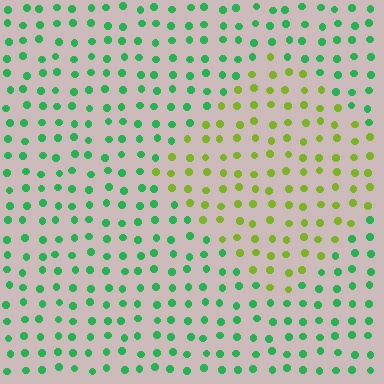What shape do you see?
I see a diamond.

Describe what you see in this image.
The image is filled with small green elements in a uniform arrangement. A diamond-shaped region is visible where the elements are tinted to a slightly different hue, forming a subtle color boundary.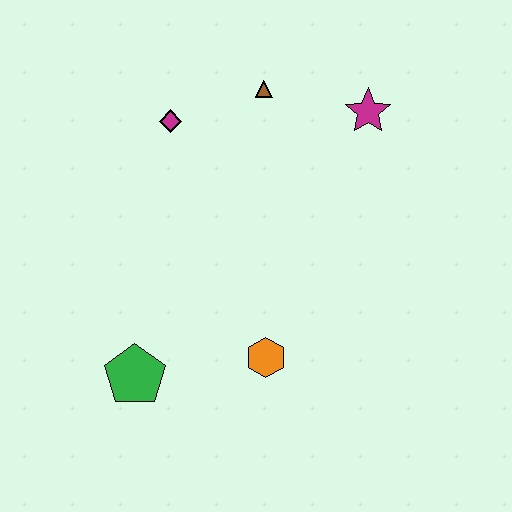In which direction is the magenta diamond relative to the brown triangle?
The magenta diamond is to the left of the brown triangle.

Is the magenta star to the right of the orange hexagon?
Yes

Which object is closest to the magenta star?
The brown triangle is closest to the magenta star.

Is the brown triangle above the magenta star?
Yes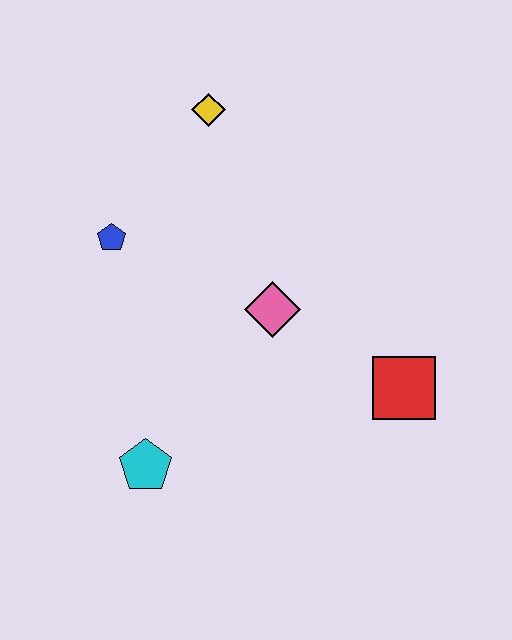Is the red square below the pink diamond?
Yes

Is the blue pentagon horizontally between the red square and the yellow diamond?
No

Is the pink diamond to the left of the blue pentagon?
No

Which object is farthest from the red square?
The yellow diamond is farthest from the red square.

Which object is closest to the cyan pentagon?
The pink diamond is closest to the cyan pentagon.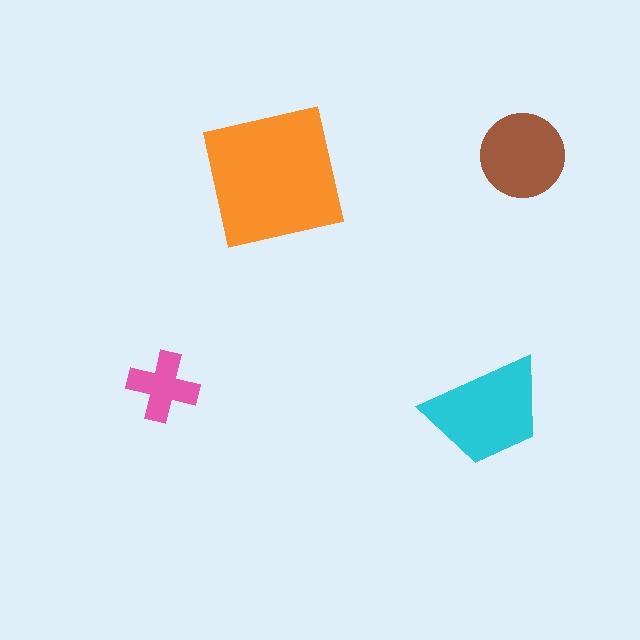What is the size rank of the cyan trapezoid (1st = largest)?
2nd.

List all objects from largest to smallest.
The orange square, the cyan trapezoid, the brown circle, the pink cross.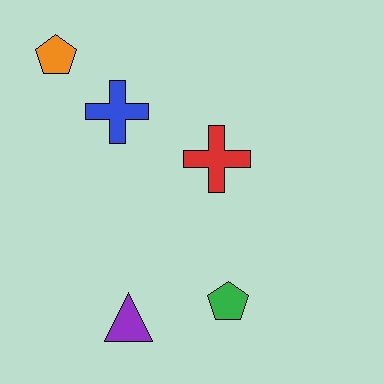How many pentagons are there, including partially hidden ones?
There are 2 pentagons.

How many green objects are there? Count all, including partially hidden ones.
There is 1 green object.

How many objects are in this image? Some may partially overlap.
There are 5 objects.